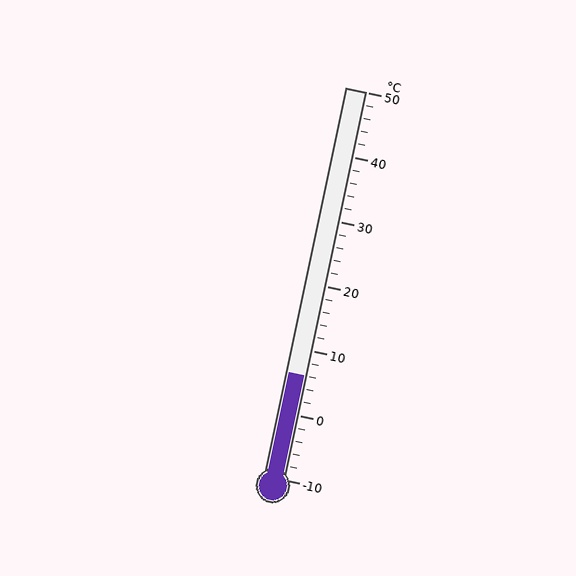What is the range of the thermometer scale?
The thermometer scale ranges from -10°C to 50°C.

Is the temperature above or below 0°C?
The temperature is above 0°C.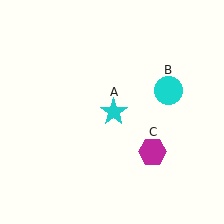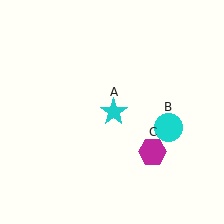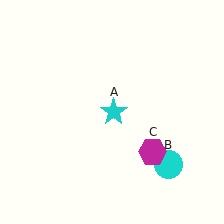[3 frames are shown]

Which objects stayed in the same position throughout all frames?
Cyan star (object A) and magenta hexagon (object C) remained stationary.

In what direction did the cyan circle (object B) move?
The cyan circle (object B) moved down.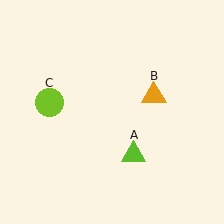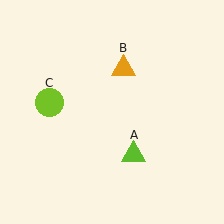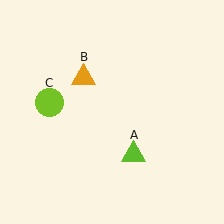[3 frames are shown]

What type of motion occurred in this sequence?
The orange triangle (object B) rotated counterclockwise around the center of the scene.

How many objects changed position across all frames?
1 object changed position: orange triangle (object B).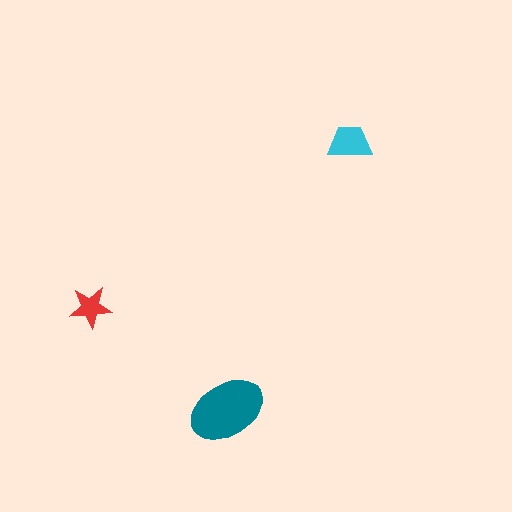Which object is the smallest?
The red star.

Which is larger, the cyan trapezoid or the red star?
The cyan trapezoid.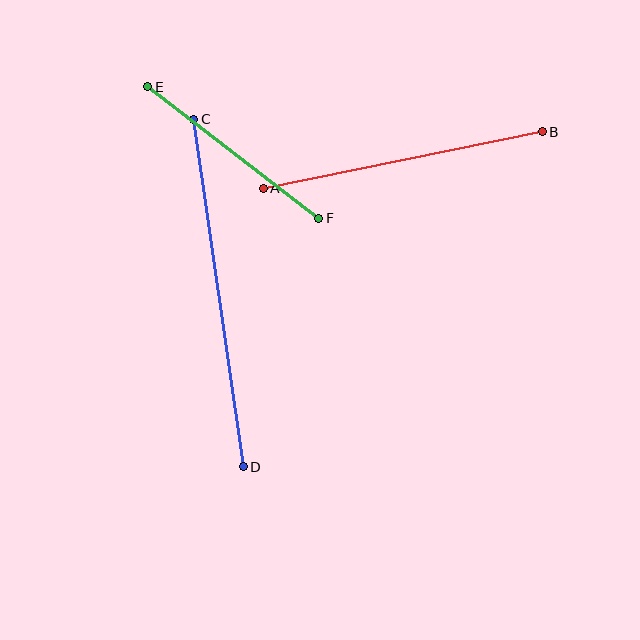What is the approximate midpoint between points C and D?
The midpoint is at approximately (219, 293) pixels.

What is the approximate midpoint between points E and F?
The midpoint is at approximately (233, 152) pixels.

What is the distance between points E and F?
The distance is approximately 216 pixels.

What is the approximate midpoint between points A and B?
The midpoint is at approximately (403, 160) pixels.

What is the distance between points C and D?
The distance is approximately 351 pixels.